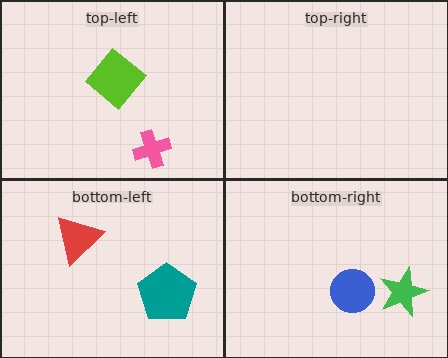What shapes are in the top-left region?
The lime diamond, the pink cross.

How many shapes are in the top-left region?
2.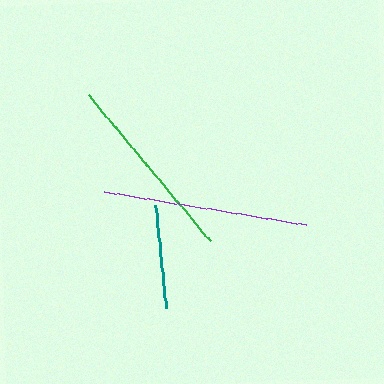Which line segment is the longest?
The purple line is the longest at approximately 205 pixels.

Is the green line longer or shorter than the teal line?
The green line is longer than the teal line.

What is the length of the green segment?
The green segment is approximately 190 pixels long.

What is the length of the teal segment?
The teal segment is approximately 103 pixels long.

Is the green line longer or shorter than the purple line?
The purple line is longer than the green line.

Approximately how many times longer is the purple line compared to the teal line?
The purple line is approximately 2.0 times the length of the teal line.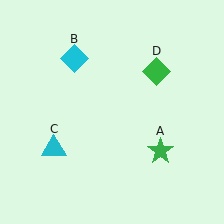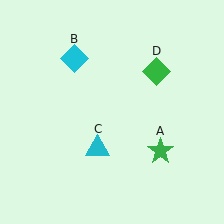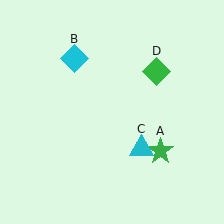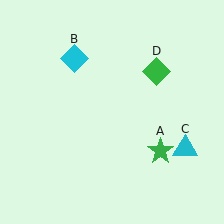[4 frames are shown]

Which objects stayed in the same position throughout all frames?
Green star (object A) and cyan diamond (object B) and green diamond (object D) remained stationary.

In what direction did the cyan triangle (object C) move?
The cyan triangle (object C) moved right.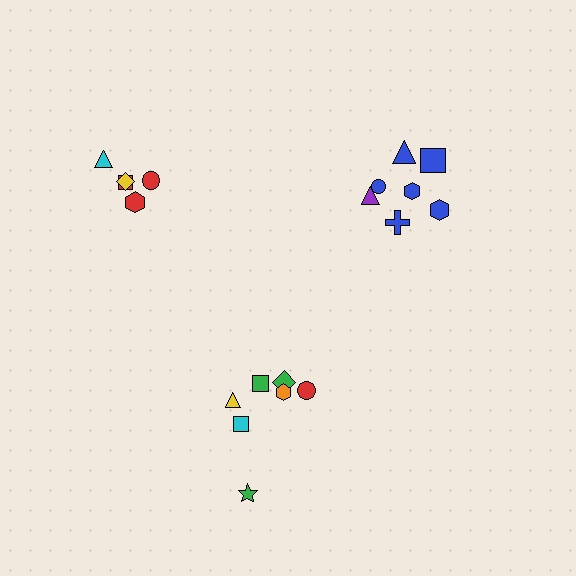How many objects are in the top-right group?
There are 7 objects.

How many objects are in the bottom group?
There are 7 objects.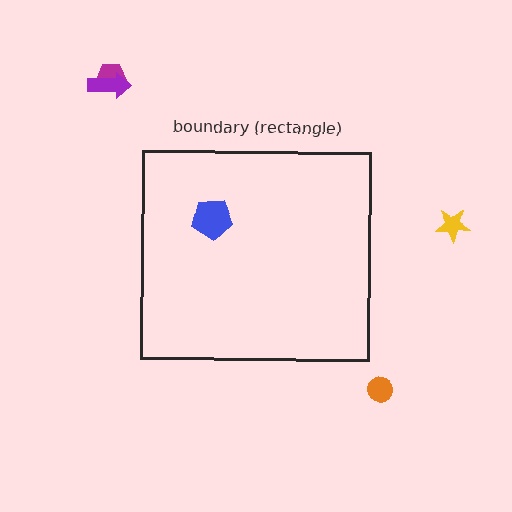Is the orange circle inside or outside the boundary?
Outside.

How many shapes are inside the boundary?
1 inside, 4 outside.